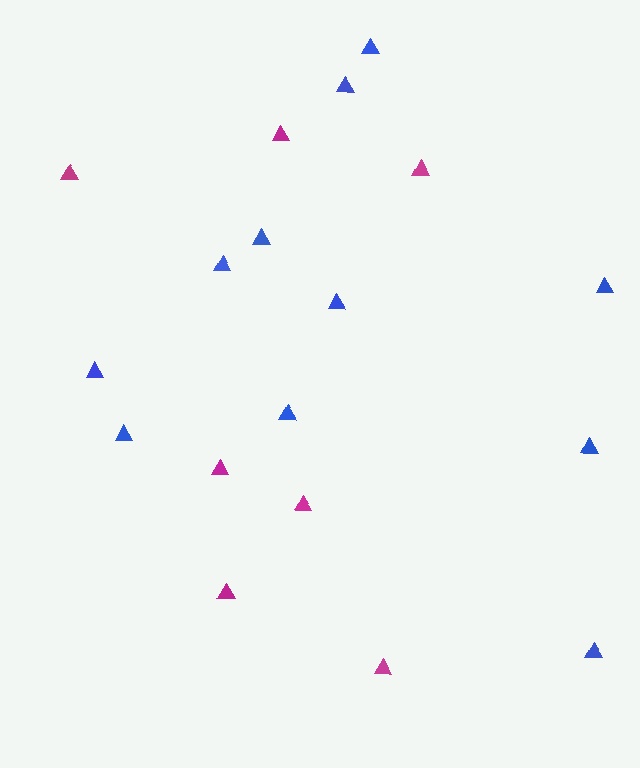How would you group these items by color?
There are 2 groups: one group of magenta triangles (7) and one group of blue triangles (11).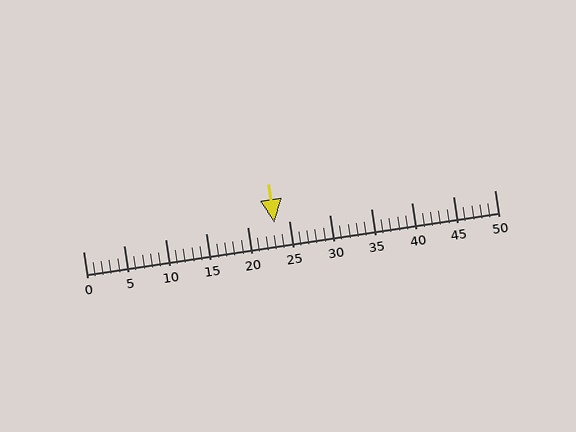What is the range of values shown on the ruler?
The ruler shows values from 0 to 50.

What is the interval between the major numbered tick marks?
The major tick marks are spaced 5 units apart.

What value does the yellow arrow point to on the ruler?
The yellow arrow points to approximately 23.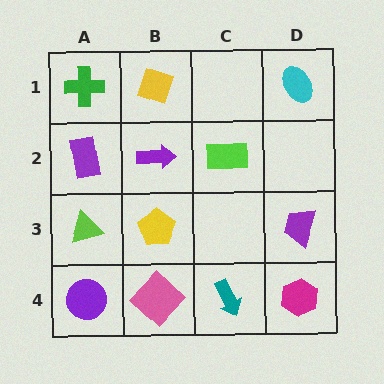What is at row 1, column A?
A green cross.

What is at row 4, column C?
A teal arrow.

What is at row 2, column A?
A purple rectangle.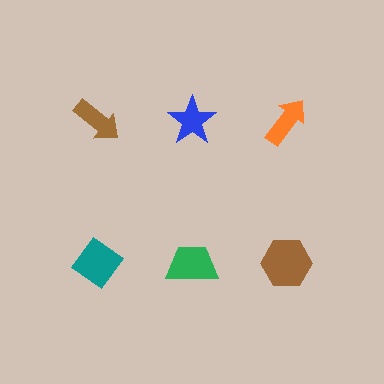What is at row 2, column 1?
A teal diamond.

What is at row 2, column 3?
A brown hexagon.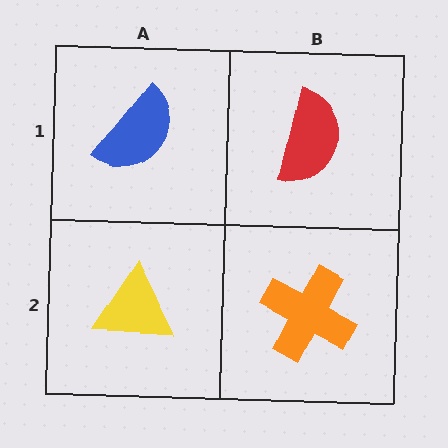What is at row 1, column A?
A blue semicircle.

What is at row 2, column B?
An orange cross.